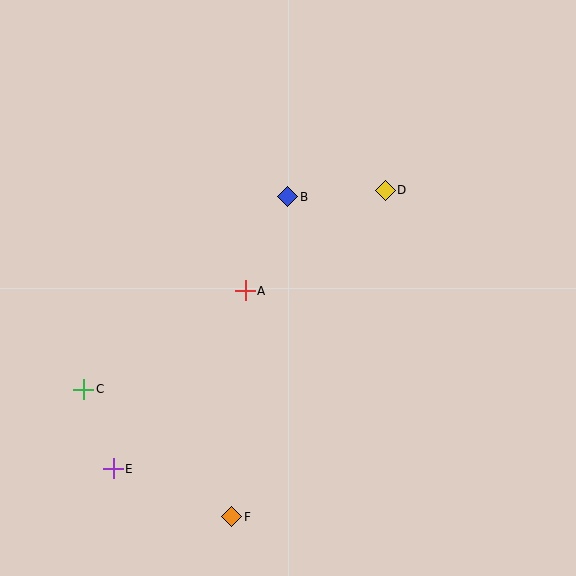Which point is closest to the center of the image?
Point A at (245, 291) is closest to the center.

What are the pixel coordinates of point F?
Point F is at (232, 517).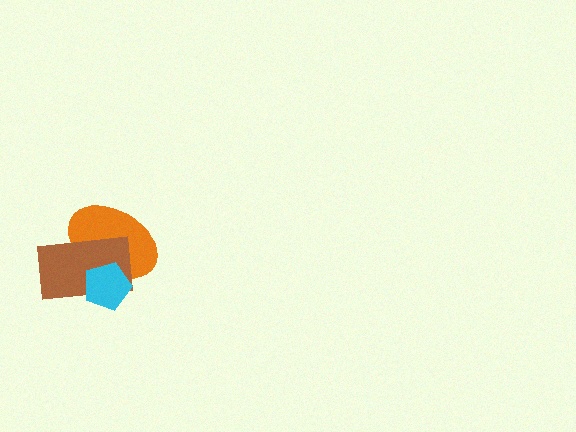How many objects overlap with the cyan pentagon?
2 objects overlap with the cyan pentagon.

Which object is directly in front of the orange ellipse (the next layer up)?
The brown rectangle is directly in front of the orange ellipse.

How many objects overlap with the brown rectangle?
2 objects overlap with the brown rectangle.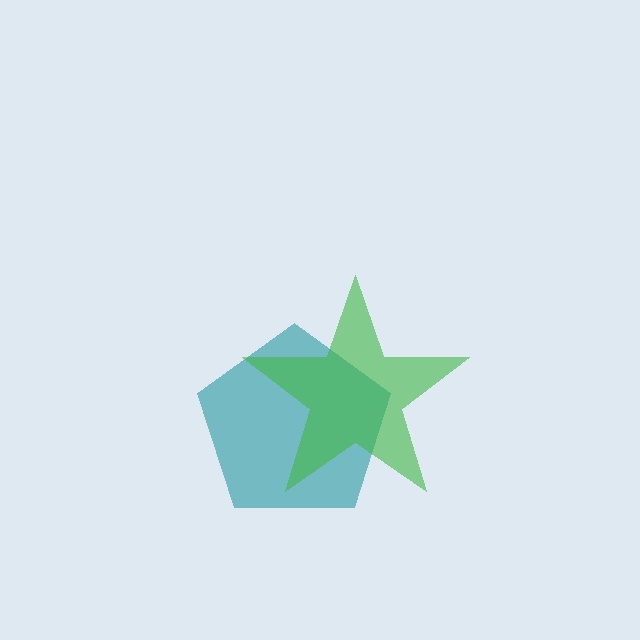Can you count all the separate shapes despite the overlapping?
Yes, there are 2 separate shapes.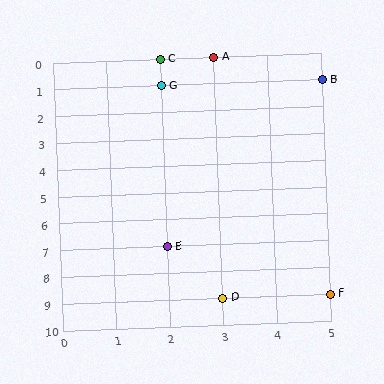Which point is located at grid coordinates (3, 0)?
Point A is at (3, 0).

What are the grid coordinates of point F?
Point F is at grid coordinates (5, 9).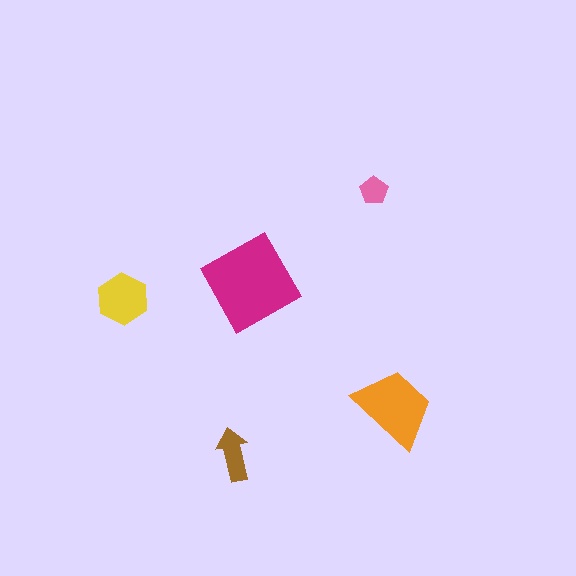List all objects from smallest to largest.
The pink pentagon, the brown arrow, the yellow hexagon, the orange trapezoid, the magenta square.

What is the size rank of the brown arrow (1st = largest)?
4th.